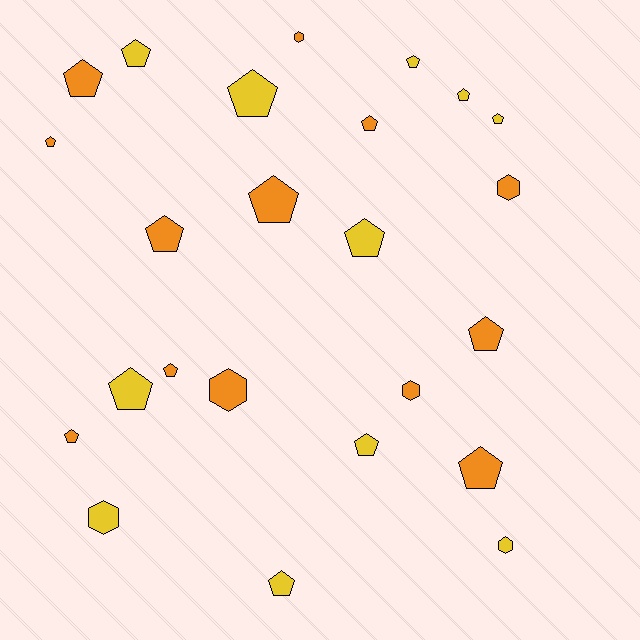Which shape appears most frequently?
Pentagon, with 18 objects.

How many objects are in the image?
There are 24 objects.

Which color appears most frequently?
Orange, with 13 objects.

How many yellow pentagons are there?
There are 9 yellow pentagons.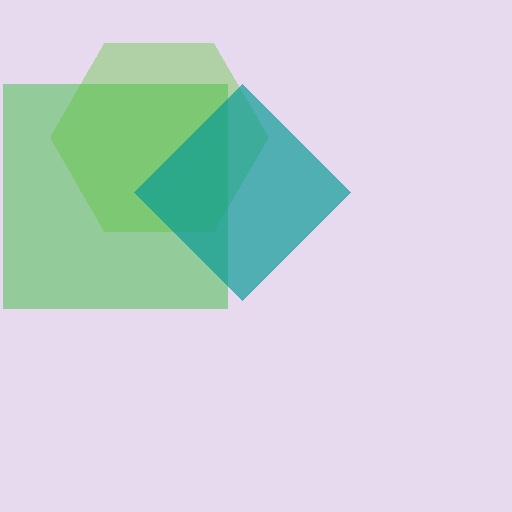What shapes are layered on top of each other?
The layered shapes are: a green square, a lime hexagon, a teal diamond.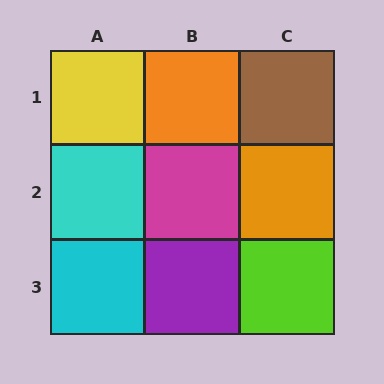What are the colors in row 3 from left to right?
Cyan, purple, lime.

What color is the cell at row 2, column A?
Cyan.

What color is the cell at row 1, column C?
Brown.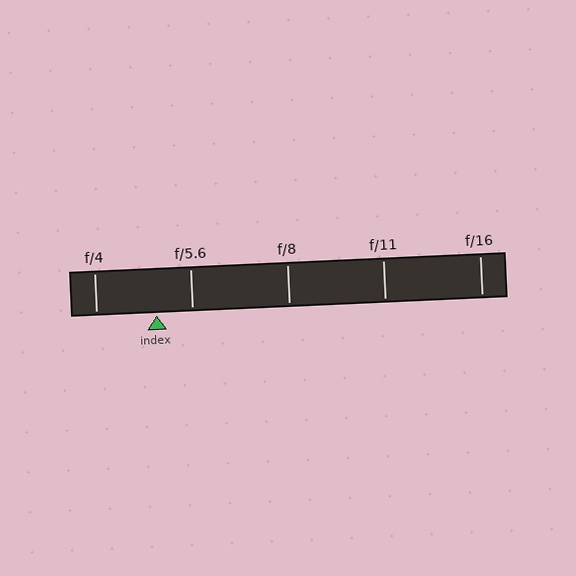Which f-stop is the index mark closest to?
The index mark is closest to f/5.6.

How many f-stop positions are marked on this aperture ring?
There are 5 f-stop positions marked.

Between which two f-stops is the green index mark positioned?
The index mark is between f/4 and f/5.6.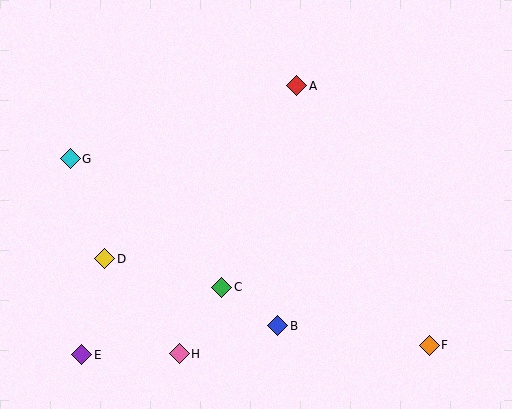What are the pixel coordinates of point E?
Point E is at (82, 355).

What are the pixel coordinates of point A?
Point A is at (297, 86).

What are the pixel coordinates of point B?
Point B is at (278, 326).